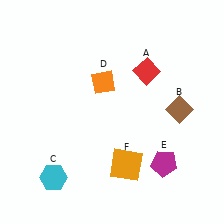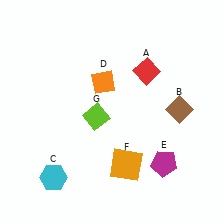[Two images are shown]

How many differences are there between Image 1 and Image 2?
There is 1 difference between the two images.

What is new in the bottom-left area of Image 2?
A lime diamond (G) was added in the bottom-left area of Image 2.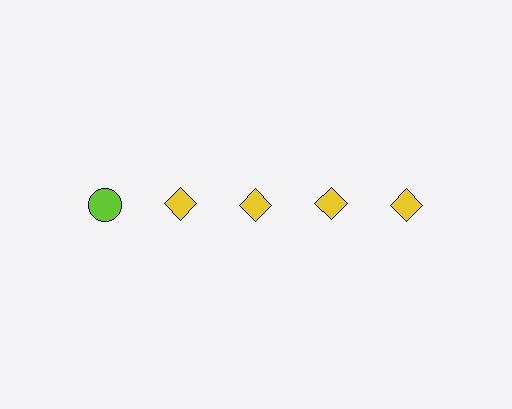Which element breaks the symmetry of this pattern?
The lime circle in the top row, leftmost column breaks the symmetry. All other shapes are yellow diamonds.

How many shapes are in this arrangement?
There are 5 shapes arranged in a grid pattern.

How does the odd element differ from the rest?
It differs in both color (lime instead of yellow) and shape (circle instead of diamond).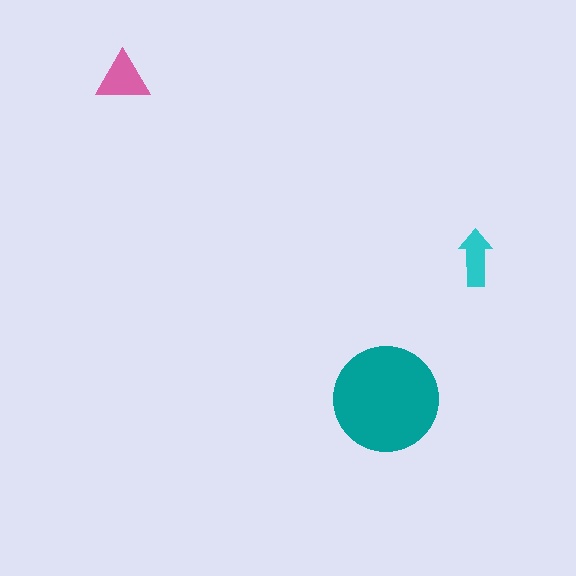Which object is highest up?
The pink triangle is topmost.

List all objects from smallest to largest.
The cyan arrow, the pink triangle, the teal circle.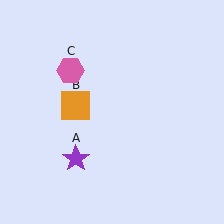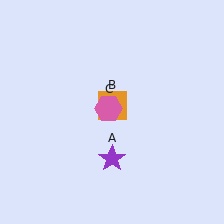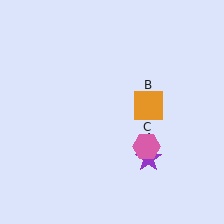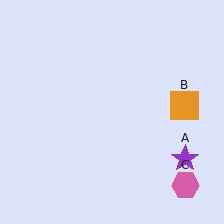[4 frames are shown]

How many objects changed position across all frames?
3 objects changed position: purple star (object A), orange square (object B), pink hexagon (object C).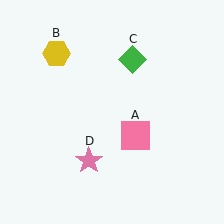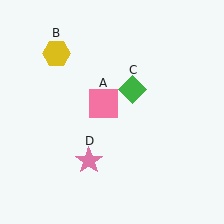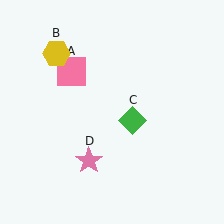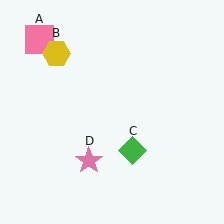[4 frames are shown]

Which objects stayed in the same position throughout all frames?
Yellow hexagon (object B) and pink star (object D) remained stationary.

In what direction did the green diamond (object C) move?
The green diamond (object C) moved down.